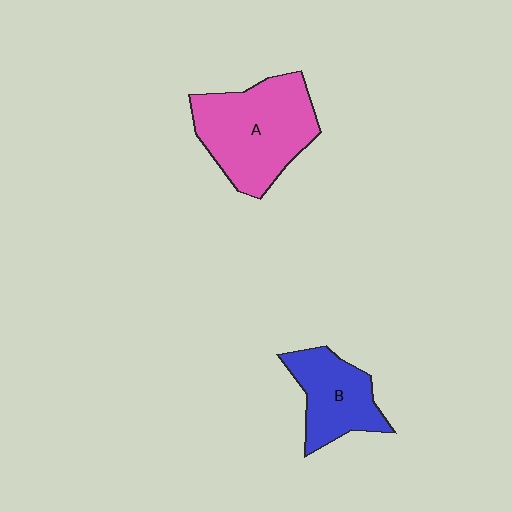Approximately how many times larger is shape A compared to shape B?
Approximately 1.6 times.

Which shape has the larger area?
Shape A (pink).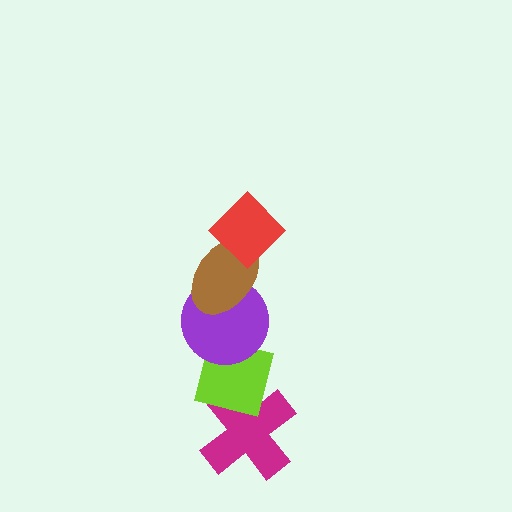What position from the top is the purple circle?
The purple circle is 3rd from the top.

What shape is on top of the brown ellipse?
The red diamond is on top of the brown ellipse.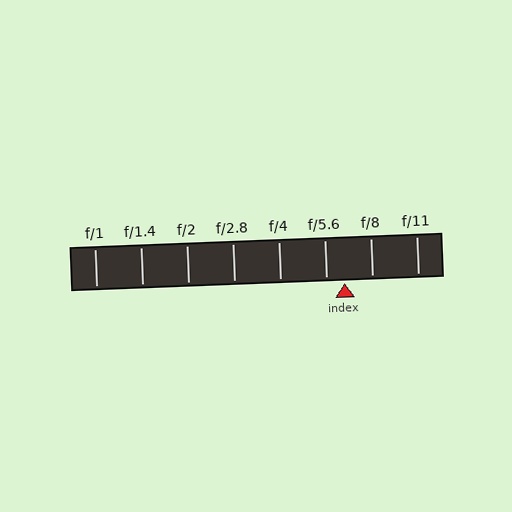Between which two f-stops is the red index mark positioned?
The index mark is between f/5.6 and f/8.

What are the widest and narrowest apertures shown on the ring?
The widest aperture shown is f/1 and the narrowest is f/11.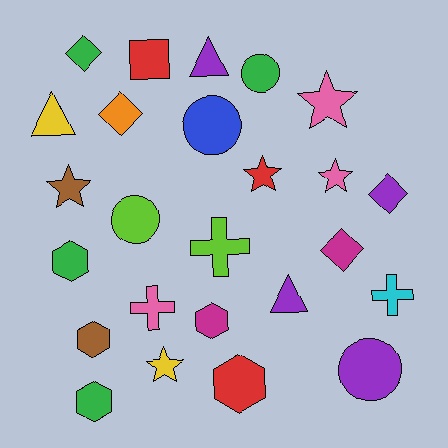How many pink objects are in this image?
There are 3 pink objects.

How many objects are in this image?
There are 25 objects.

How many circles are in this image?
There are 4 circles.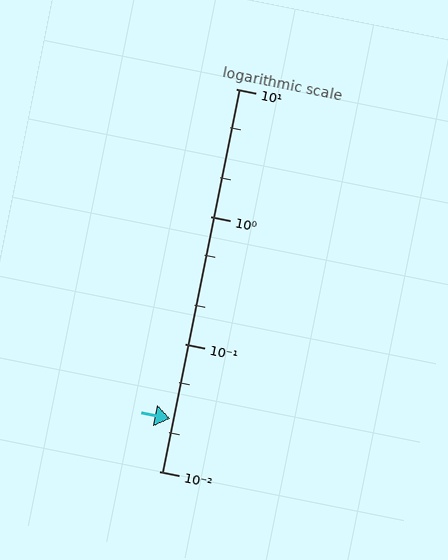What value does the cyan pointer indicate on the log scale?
The pointer indicates approximately 0.026.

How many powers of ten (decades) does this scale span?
The scale spans 3 decades, from 0.01 to 10.